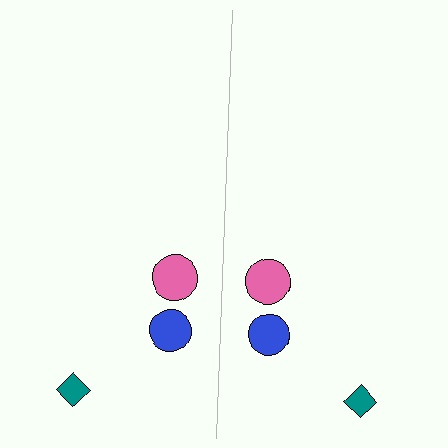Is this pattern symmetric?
Yes, this pattern has bilateral (reflection) symmetry.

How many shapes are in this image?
There are 6 shapes in this image.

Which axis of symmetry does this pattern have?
The pattern has a vertical axis of symmetry running through the center of the image.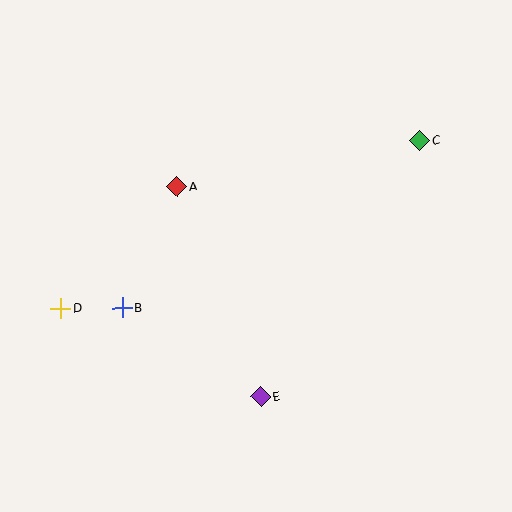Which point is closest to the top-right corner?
Point C is closest to the top-right corner.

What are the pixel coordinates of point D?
Point D is at (61, 309).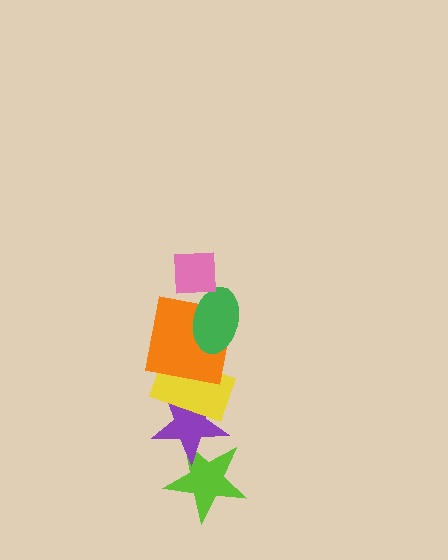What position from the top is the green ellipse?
The green ellipse is 2nd from the top.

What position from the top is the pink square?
The pink square is 1st from the top.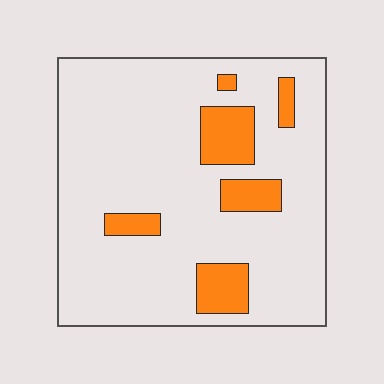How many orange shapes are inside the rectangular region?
6.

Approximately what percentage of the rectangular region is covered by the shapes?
Approximately 15%.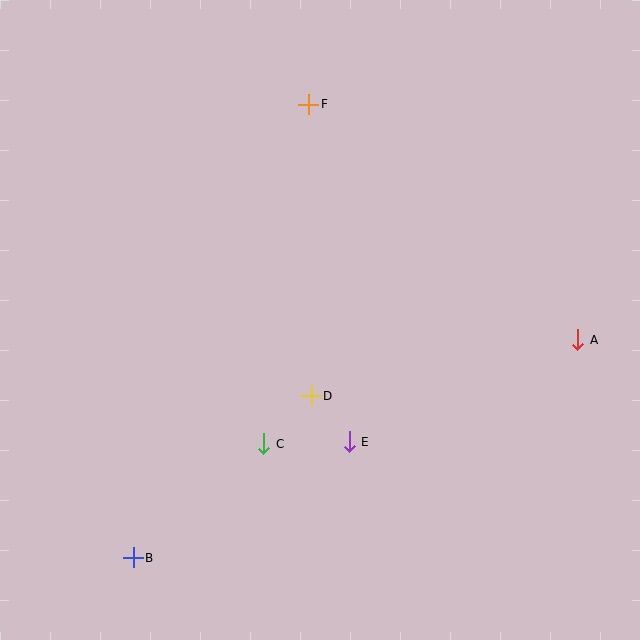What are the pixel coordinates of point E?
Point E is at (349, 442).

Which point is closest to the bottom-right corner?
Point A is closest to the bottom-right corner.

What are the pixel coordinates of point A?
Point A is at (578, 340).